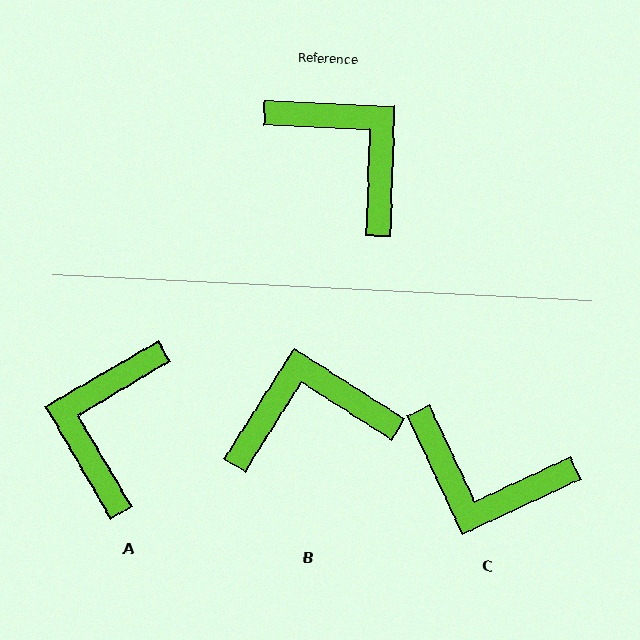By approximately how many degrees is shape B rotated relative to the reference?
Approximately 60 degrees counter-clockwise.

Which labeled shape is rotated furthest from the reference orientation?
C, about 153 degrees away.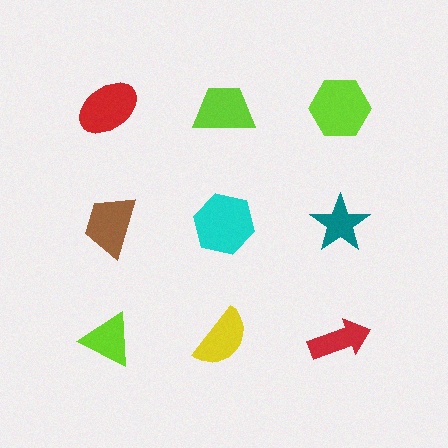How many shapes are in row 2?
3 shapes.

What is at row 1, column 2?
A lime trapezoid.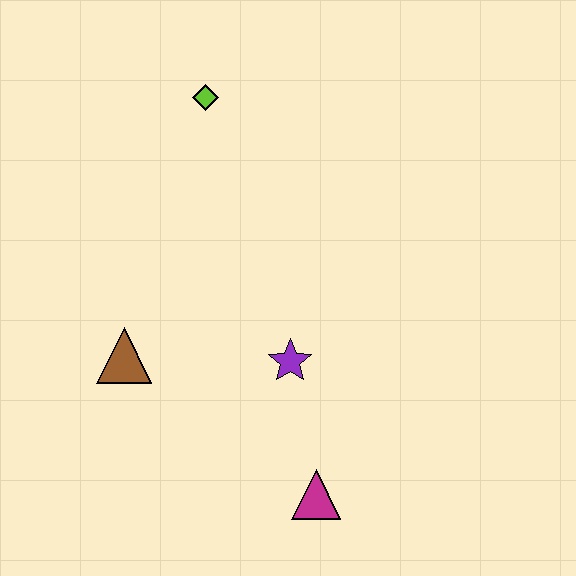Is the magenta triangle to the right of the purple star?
Yes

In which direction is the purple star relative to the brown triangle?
The purple star is to the right of the brown triangle.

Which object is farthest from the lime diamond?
The magenta triangle is farthest from the lime diamond.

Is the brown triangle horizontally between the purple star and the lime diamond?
No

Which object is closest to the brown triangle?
The purple star is closest to the brown triangle.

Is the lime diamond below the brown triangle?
No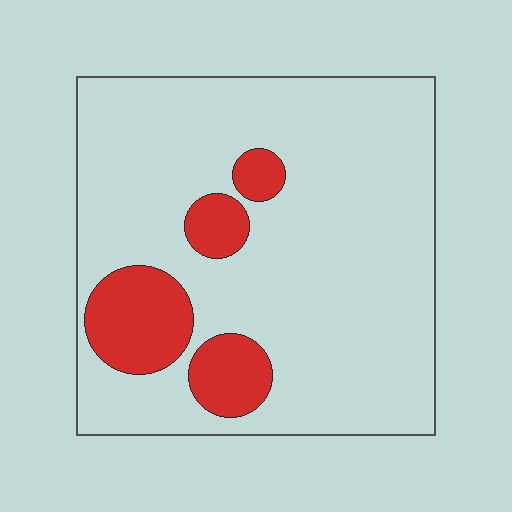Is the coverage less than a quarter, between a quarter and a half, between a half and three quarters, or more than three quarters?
Less than a quarter.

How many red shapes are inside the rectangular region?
4.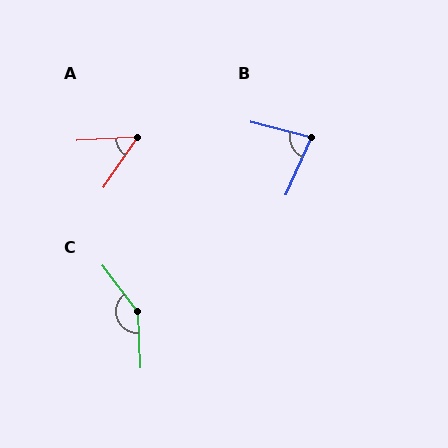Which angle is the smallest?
A, at approximately 52 degrees.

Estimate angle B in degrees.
Approximately 81 degrees.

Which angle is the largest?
C, at approximately 145 degrees.